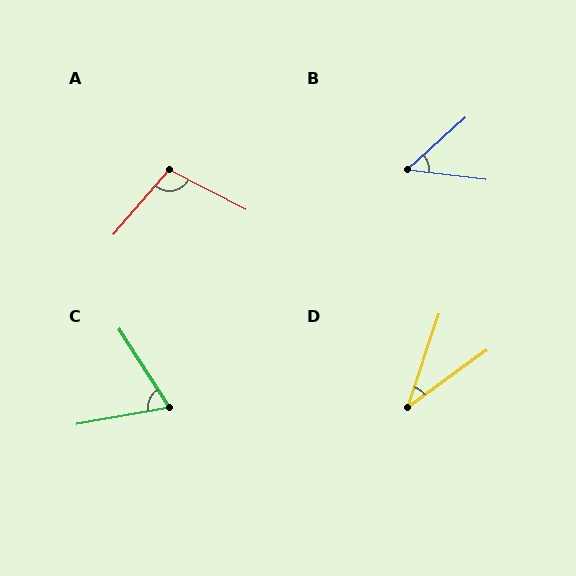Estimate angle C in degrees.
Approximately 68 degrees.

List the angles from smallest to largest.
D (35°), B (49°), C (68°), A (104°).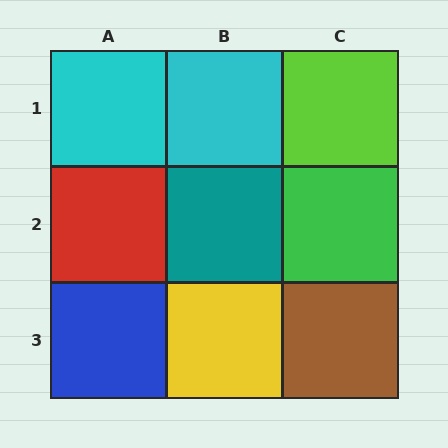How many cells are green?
1 cell is green.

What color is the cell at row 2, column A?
Red.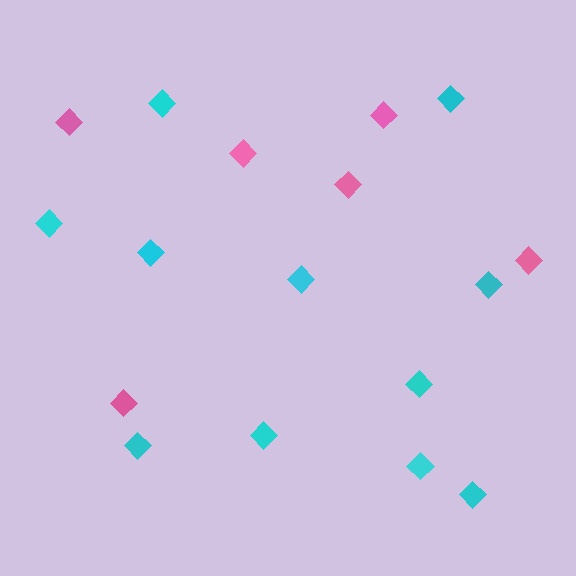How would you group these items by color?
There are 2 groups: one group of cyan diamonds (11) and one group of pink diamonds (6).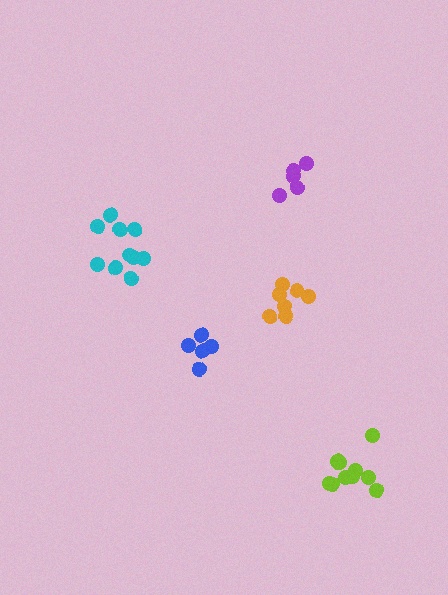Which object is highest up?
The purple cluster is topmost.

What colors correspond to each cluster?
The clusters are colored: purple, orange, cyan, blue, lime.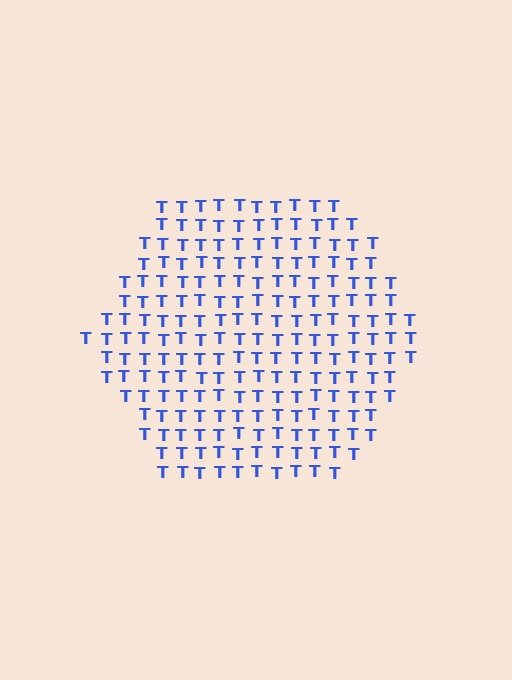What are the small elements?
The small elements are letter T's.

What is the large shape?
The large shape is a hexagon.